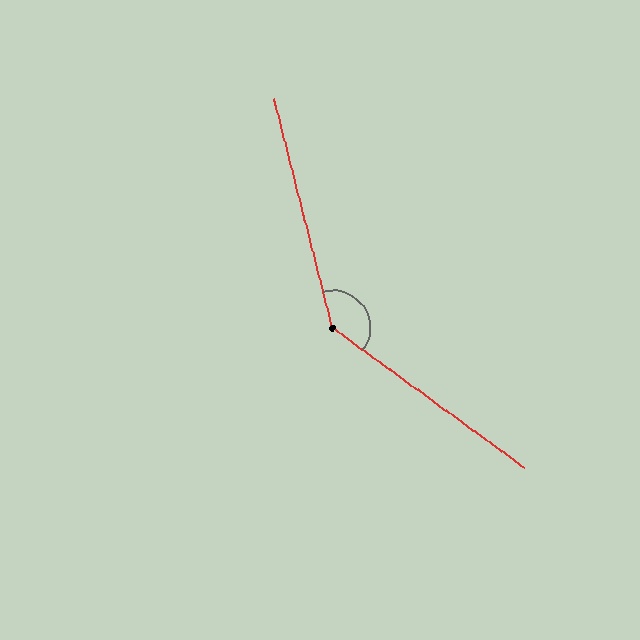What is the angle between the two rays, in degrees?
Approximately 140 degrees.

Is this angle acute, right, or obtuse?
It is obtuse.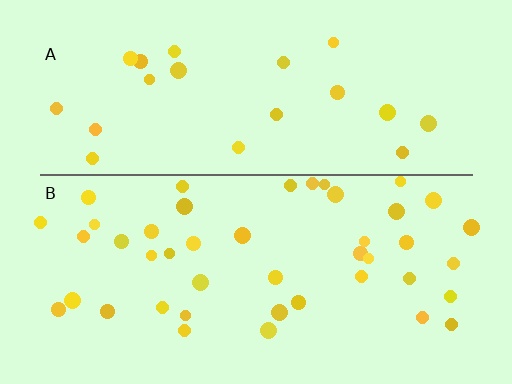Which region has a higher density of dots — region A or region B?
B (the bottom).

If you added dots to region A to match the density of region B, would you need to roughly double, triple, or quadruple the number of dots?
Approximately double.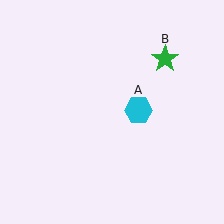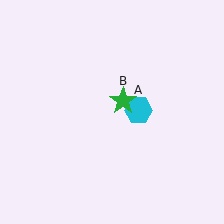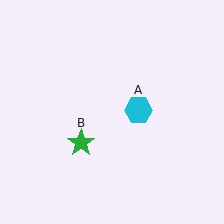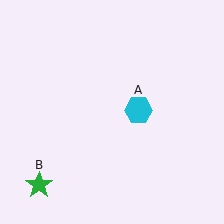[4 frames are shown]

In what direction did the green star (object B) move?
The green star (object B) moved down and to the left.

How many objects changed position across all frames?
1 object changed position: green star (object B).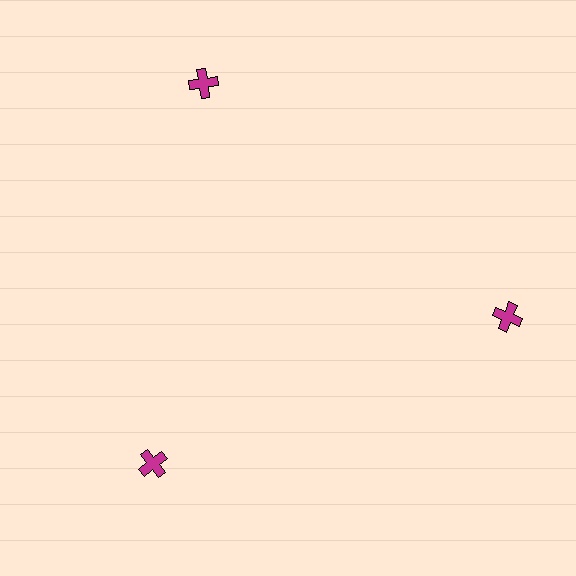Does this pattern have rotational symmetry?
Yes, this pattern has 3-fold rotational symmetry. It looks the same after rotating 120 degrees around the center.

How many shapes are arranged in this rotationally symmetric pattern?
There are 3 shapes, arranged in 3 groups of 1.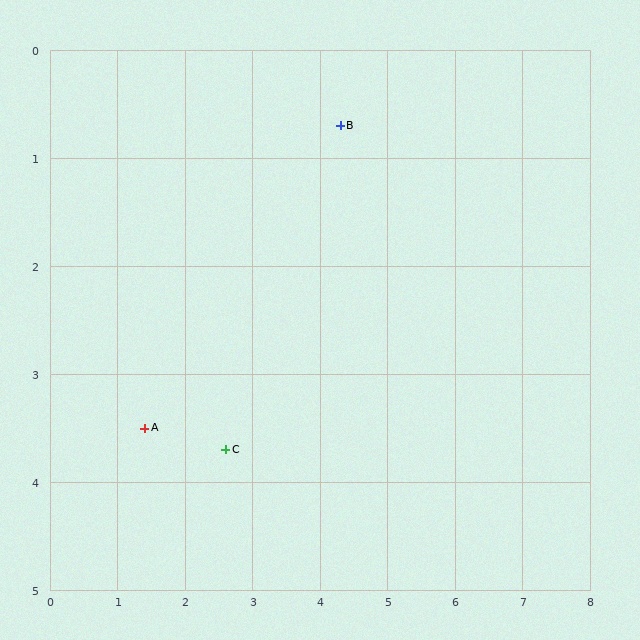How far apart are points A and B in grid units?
Points A and B are about 4.0 grid units apart.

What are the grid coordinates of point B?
Point B is at approximately (4.3, 0.7).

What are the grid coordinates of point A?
Point A is at approximately (1.4, 3.5).